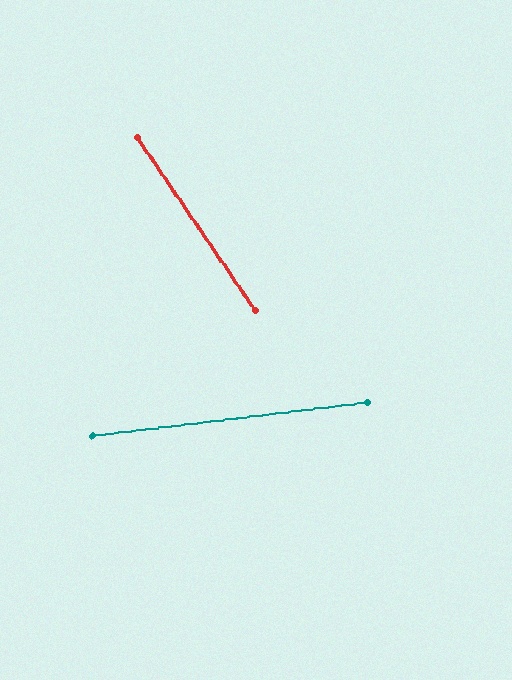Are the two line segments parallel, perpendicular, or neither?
Neither parallel nor perpendicular — they differ by about 63°.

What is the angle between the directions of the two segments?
Approximately 63 degrees.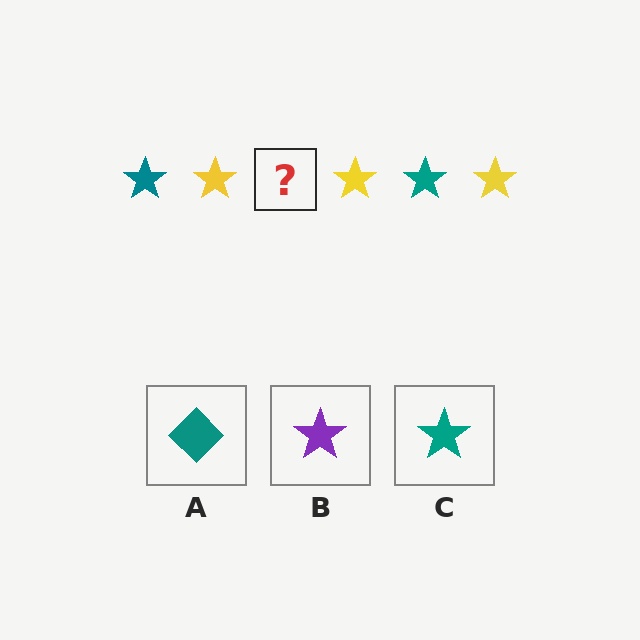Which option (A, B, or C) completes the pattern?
C.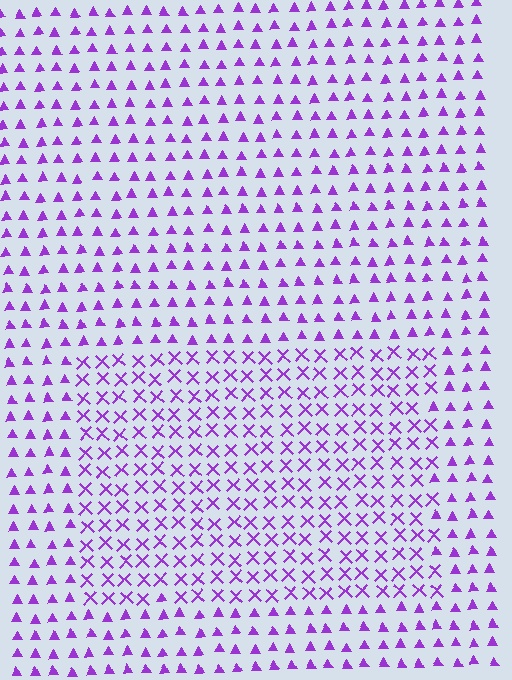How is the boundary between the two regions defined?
The boundary is defined by a change in element shape: X marks inside vs. triangles outside. All elements share the same color and spacing.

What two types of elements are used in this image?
The image uses X marks inside the rectangle region and triangles outside it.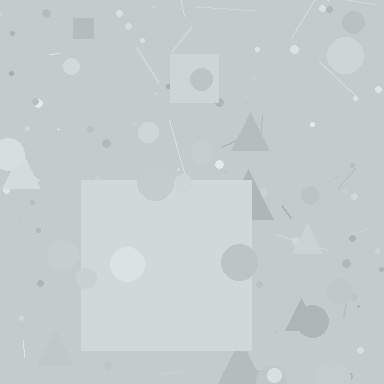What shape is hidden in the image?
A square is hidden in the image.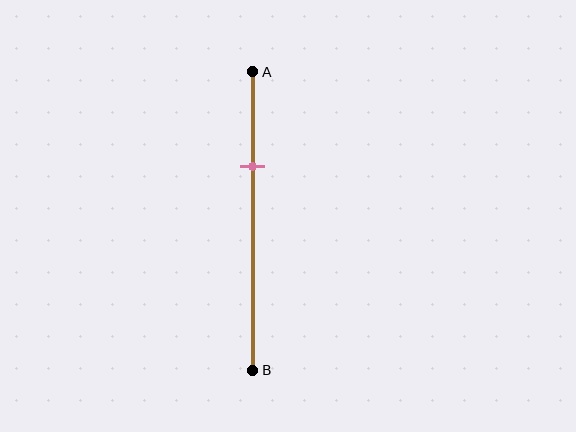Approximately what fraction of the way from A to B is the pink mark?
The pink mark is approximately 30% of the way from A to B.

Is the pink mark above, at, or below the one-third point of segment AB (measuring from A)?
The pink mark is approximately at the one-third point of segment AB.